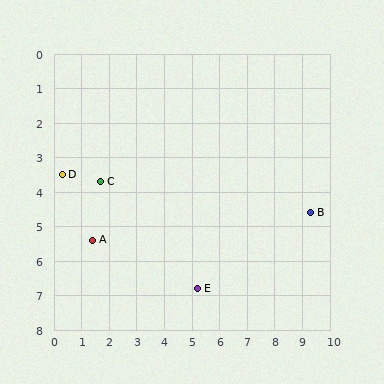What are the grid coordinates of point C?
Point C is at approximately (1.7, 3.7).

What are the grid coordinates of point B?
Point B is at approximately (9.3, 4.6).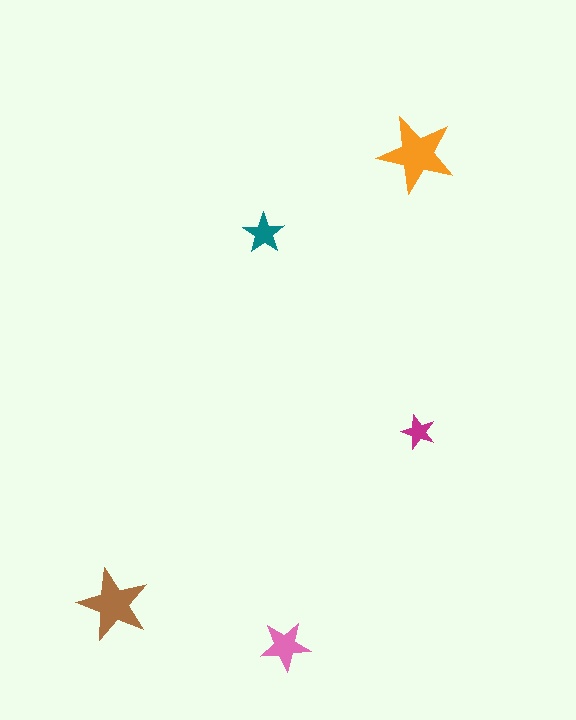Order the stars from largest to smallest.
the orange one, the brown one, the pink one, the teal one, the magenta one.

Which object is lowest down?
The pink star is bottommost.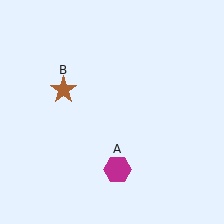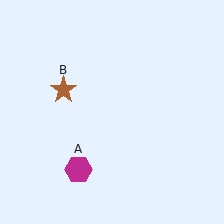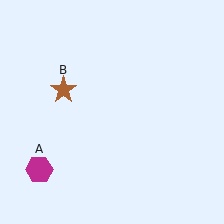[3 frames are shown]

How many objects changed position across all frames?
1 object changed position: magenta hexagon (object A).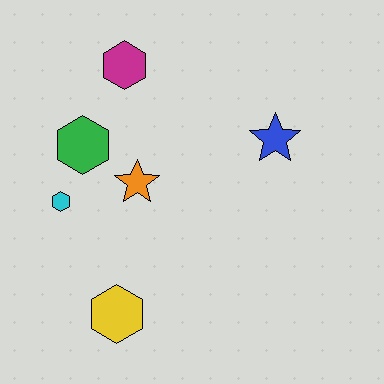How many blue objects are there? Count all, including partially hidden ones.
There is 1 blue object.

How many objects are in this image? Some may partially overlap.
There are 6 objects.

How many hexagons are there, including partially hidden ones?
There are 4 hexagons.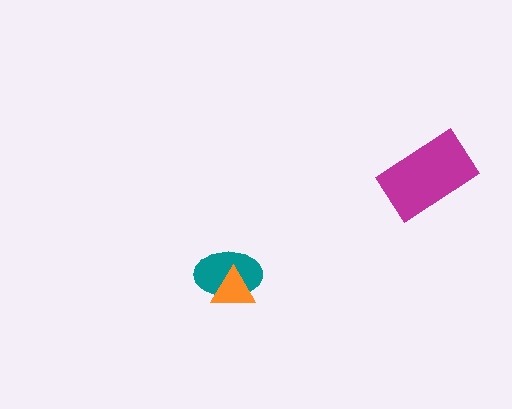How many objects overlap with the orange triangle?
1 object overlaps with the orange triangle.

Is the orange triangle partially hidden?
No, no other shape covers it.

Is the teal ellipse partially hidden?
Yes, it is partially covered by another shape.